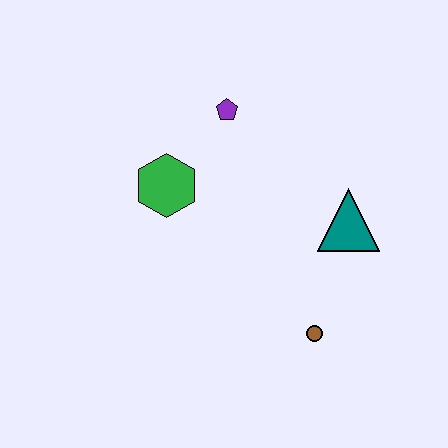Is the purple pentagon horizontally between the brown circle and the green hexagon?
Yes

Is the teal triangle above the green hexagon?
No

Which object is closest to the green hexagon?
The purple pentagon is closest to the green hexagon.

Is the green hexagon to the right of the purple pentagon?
No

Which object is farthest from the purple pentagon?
The brown circle is farthest from the purple pentagon.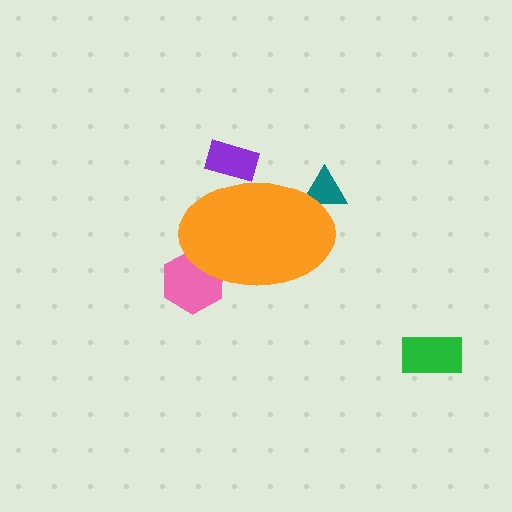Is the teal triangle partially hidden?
Yes, the teal triangle is partially hidden behind the orange ellipse.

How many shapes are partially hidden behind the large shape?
3 shapes are partially hidden.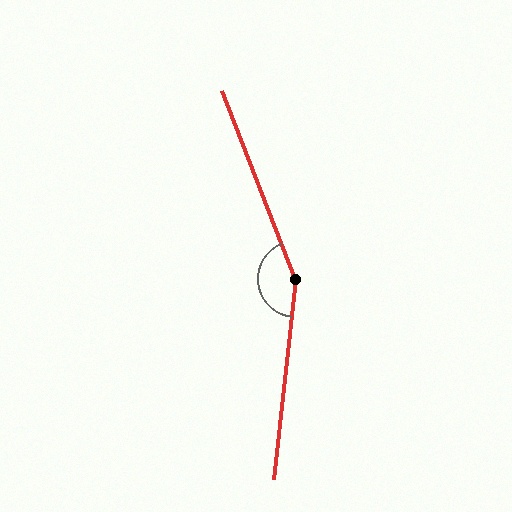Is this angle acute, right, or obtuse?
It is obtuse.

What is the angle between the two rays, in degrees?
Approximately 152 degrees.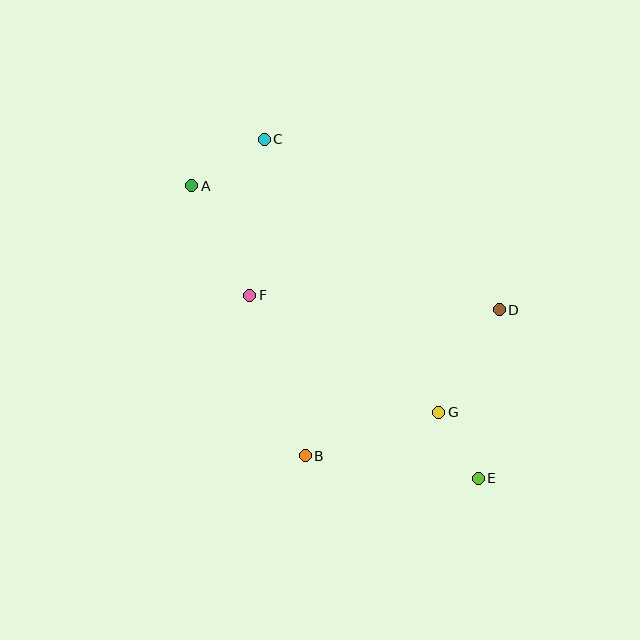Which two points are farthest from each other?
Points A and E are farthest from each other.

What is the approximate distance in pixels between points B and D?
The distance between B and D is approximately 243 pixels.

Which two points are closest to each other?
Points E and G are closest to each other.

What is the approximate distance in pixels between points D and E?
The distance between D and E is approximately 170 pixels.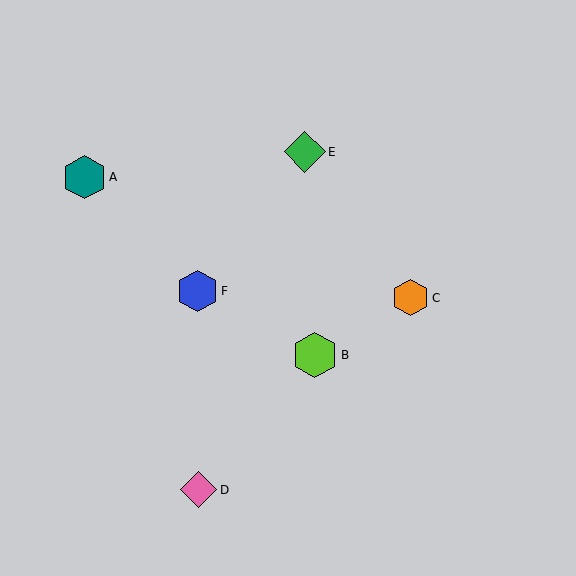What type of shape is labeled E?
Shape E is a green diamond.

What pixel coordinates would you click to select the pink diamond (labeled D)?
Click at (199, 490) to select the pink diamond D.